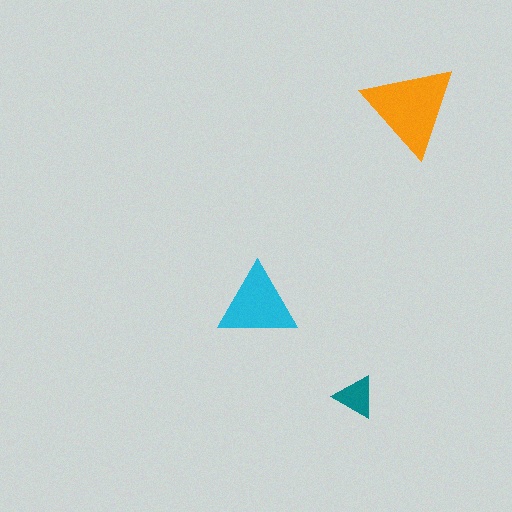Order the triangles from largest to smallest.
the orange one, the cyan one, the teal one.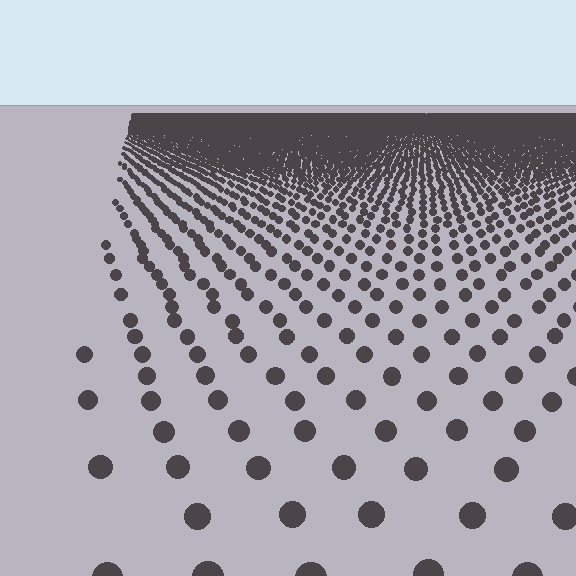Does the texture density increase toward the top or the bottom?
Density increases toward the top.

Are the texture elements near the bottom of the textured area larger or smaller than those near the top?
Larger. Near the bottom, elements are closer to the viewer and appear at a bigger on-screen size.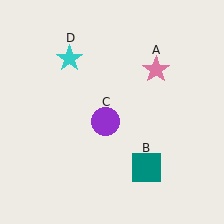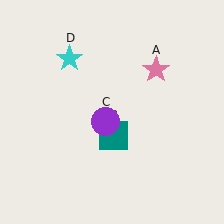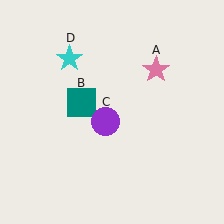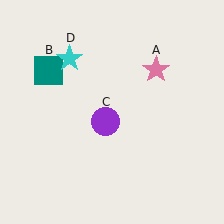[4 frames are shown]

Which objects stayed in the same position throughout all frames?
Pink star (object A) and purple circle (object C) and cyan star (object D) remained stationary.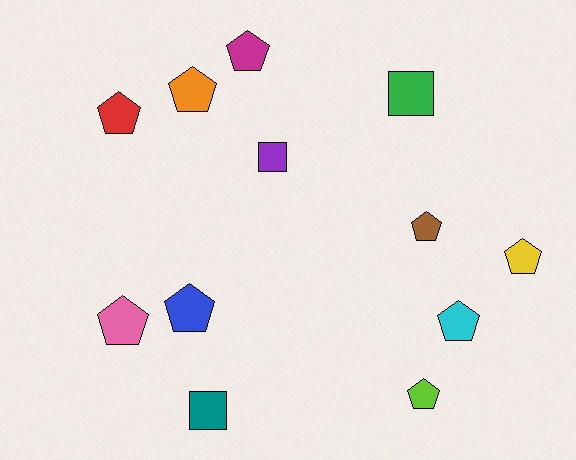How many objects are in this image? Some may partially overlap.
There are 12 objects.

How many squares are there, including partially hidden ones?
There are 3 squares.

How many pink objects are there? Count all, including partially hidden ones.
There is 1 pink object.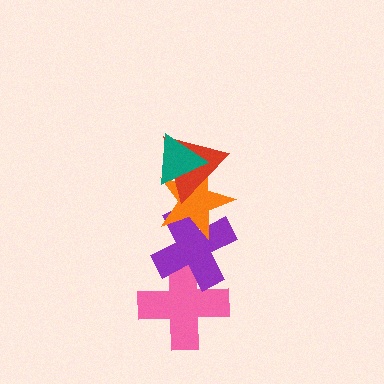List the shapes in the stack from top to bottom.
From top to bottom: the teal triangle, the red triangle, the orange star, the purple cross, the pink cross.